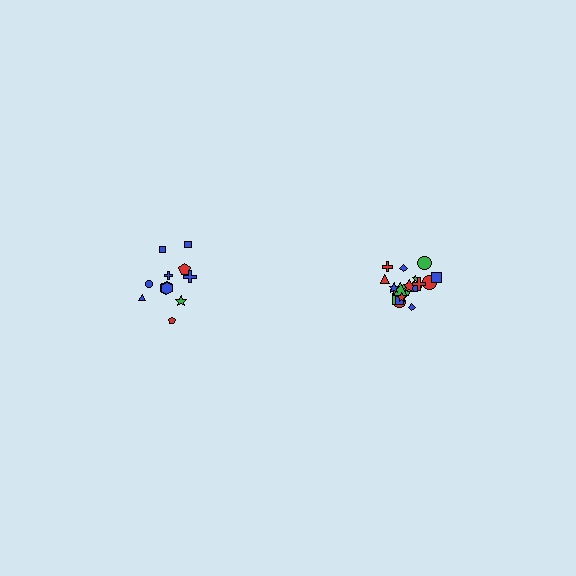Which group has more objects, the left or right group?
The right group.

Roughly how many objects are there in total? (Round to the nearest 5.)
Roughly 35 objects in total.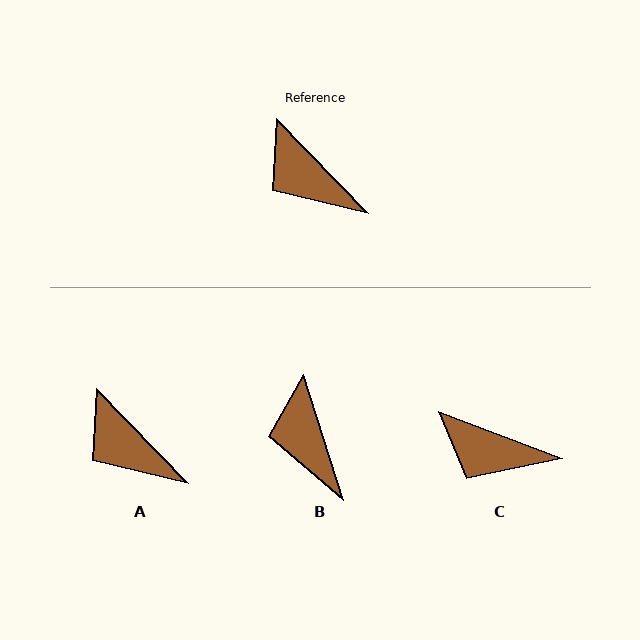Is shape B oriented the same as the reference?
No, it is off by about 27 degrees.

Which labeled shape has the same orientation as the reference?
A.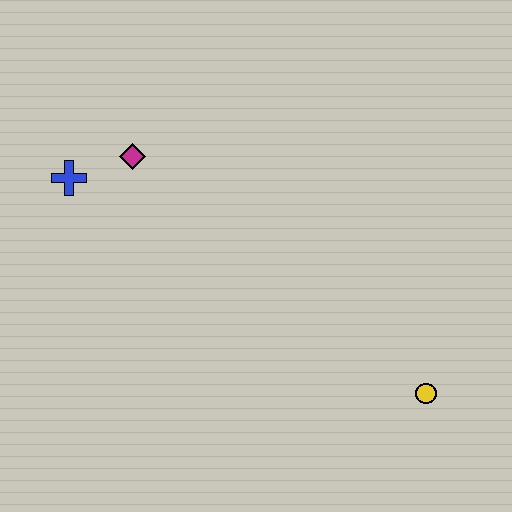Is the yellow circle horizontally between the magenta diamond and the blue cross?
No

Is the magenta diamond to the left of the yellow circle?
Yes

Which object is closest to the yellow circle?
The magenta diamond is closest to the yellow circle.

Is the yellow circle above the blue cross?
No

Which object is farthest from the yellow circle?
The blue cross is farthest from the yellow circle.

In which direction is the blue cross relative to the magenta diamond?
The blue cross is to the left of the magenta diamond.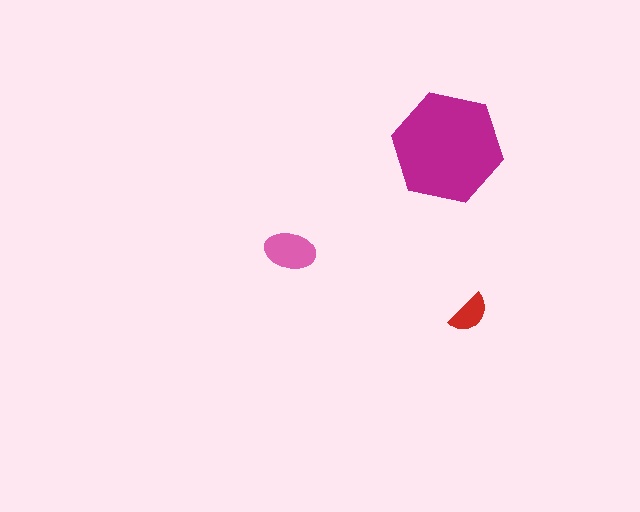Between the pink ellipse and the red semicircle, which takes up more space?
The pink ellipse.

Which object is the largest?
The magenta hexagon.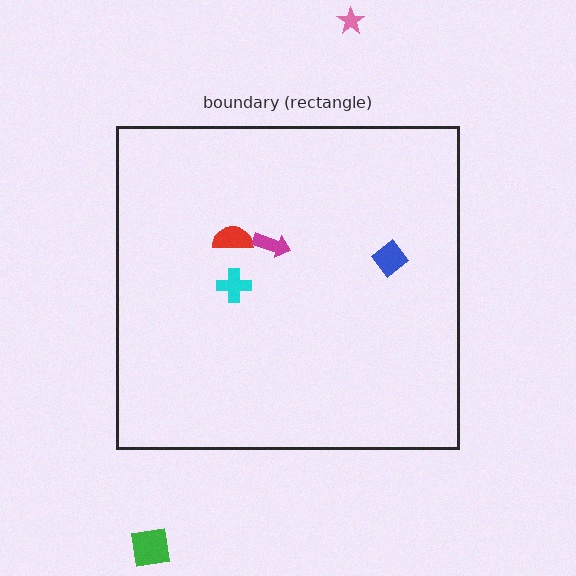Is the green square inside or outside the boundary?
Outside.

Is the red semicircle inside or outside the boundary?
Inside.